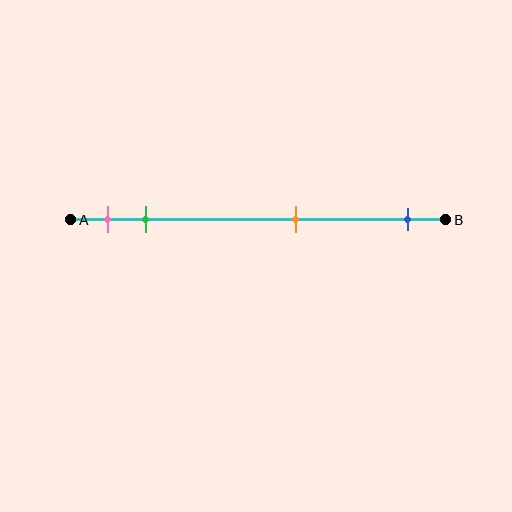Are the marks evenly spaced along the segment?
No, the marks are not evenly spaced.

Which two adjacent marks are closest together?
The pink and green marks are the closest adjacent pair.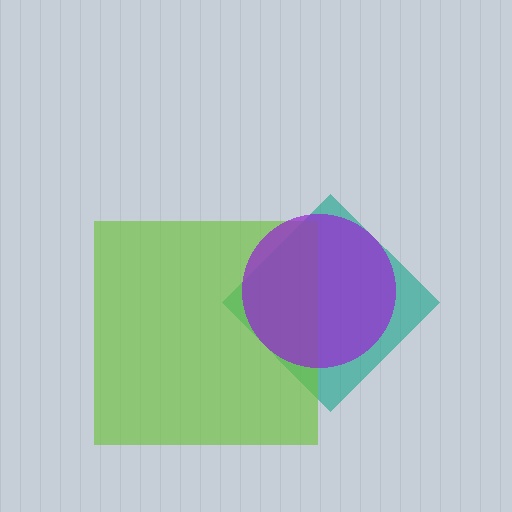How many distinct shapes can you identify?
There are 3 distinct shapes: a teal diamond, a lime square, a purple circle.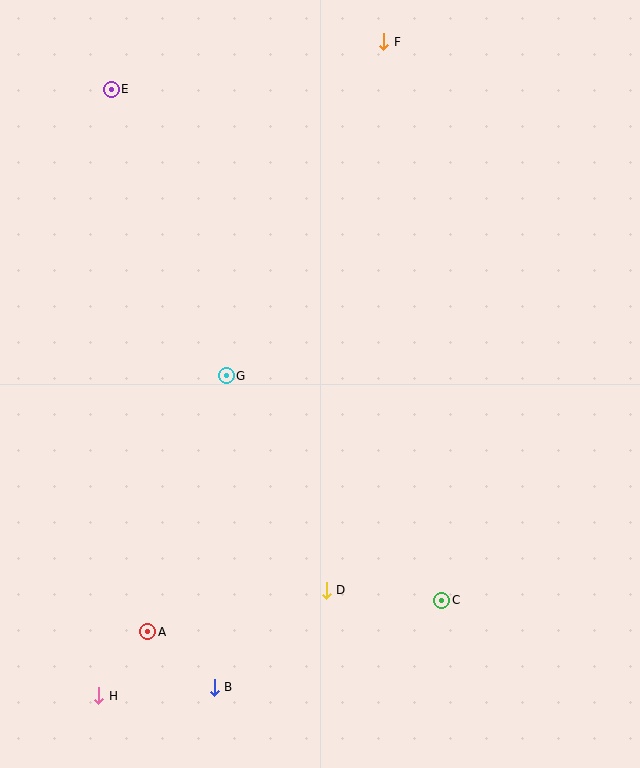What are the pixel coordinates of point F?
Point F is at (384, 42).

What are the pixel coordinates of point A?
Point A is at (148, 632).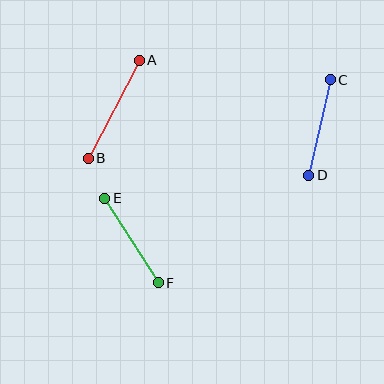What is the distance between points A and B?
The distance is approximately 110 pixels.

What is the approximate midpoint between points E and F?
The midpoint is at approximately (131, 240) pixels.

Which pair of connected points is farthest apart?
Points A and B are farthest apart.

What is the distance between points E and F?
The distance is approximately 100 pixels.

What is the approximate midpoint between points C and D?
The midpoint is at approximately (320, 128) pixels.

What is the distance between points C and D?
The distance is approximately 98 pixels.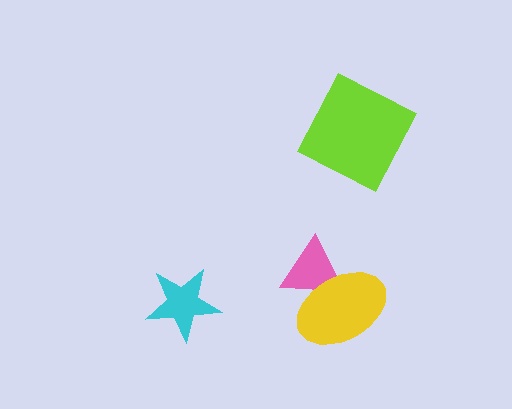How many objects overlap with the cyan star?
0 objects overlap with the cyan star.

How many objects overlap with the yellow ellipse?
1 object overlaps with the yellow ellipse.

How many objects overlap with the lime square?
0 objects overlap with the lime square.